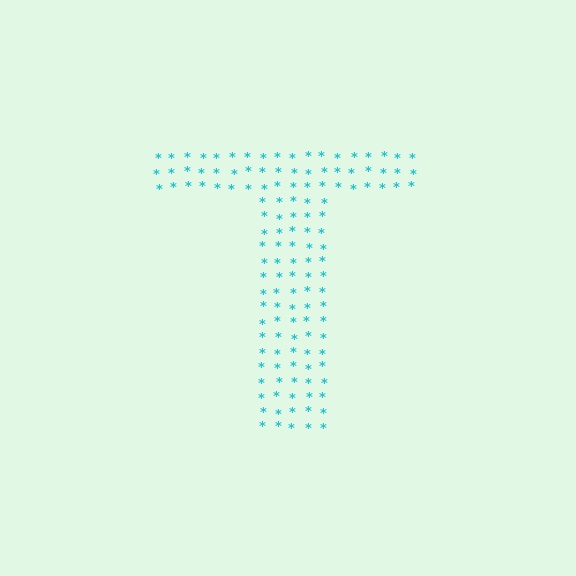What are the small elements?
The small elements are asterisks.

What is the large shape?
The large shape is the letter T.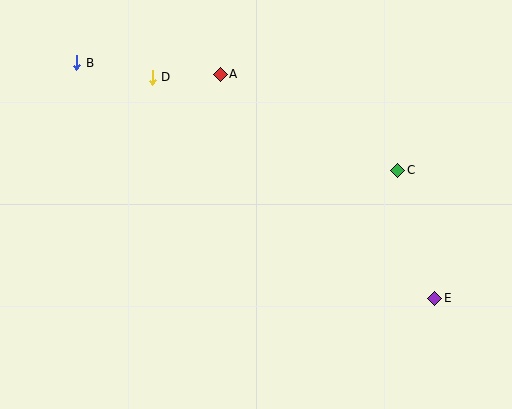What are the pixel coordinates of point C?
Point C is at (398, 170).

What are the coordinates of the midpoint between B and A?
The midpoint between B and A is at (149, 68).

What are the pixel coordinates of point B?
Point B is at (77, 63).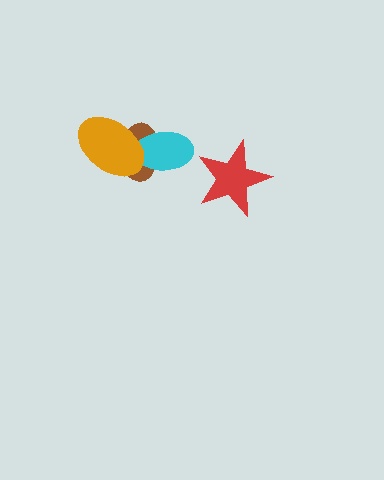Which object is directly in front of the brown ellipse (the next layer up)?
The cyan ellipse is directly in front of the brown ellipse.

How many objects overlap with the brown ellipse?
2 objects overlap with the brown ellipse.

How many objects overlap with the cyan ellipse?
2 objects overlap with the cyan ellipse.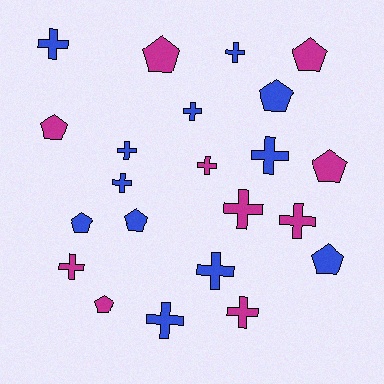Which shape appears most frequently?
Cross, with 13 objects.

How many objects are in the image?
There are 22 objects.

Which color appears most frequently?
Blue, with 12 objects.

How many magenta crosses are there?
There are 5 magenta crosses.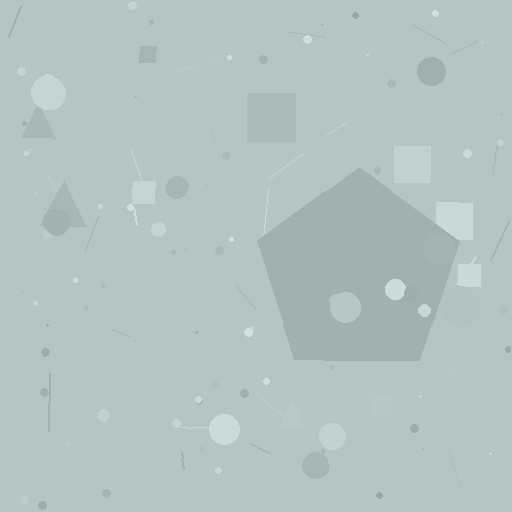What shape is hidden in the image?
A pentagon is hidden in the image.